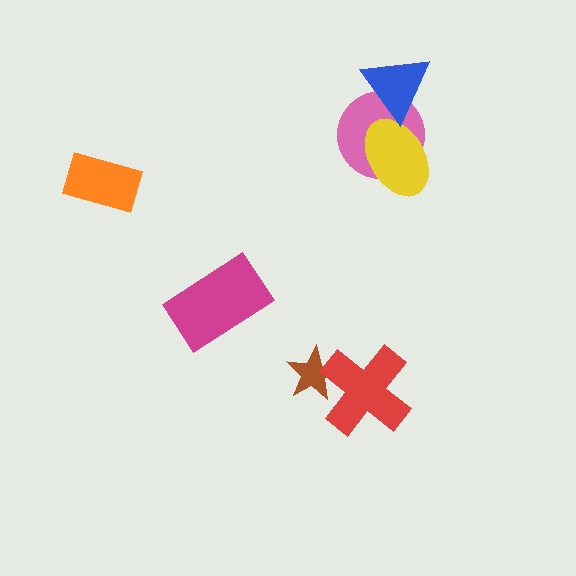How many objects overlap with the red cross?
1 object overlaps with the red cross.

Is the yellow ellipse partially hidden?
Yes, it is partially covered by another shape.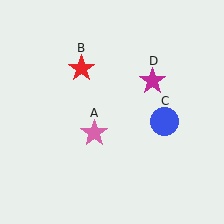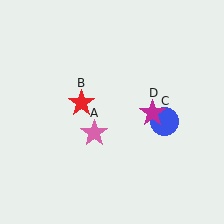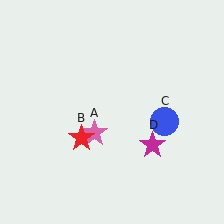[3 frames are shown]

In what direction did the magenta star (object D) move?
The magenta star (object D) moved down.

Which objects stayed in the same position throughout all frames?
Pink star (object A) and blue circle (object C) remained stationary.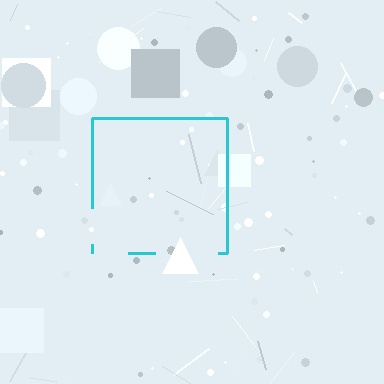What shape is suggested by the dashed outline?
The dashed outline suggests a square.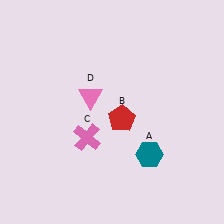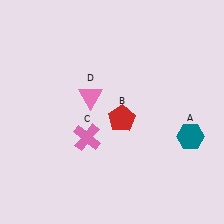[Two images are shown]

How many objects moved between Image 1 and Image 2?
1 object moved between the two images.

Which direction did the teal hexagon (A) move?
The teal hexagon (A) moved right.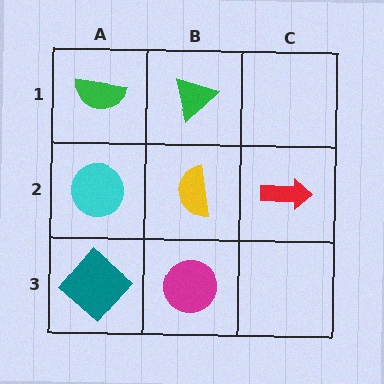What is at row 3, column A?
A teal diamond.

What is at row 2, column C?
A red arrow.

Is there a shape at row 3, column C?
No, that cell is empty.